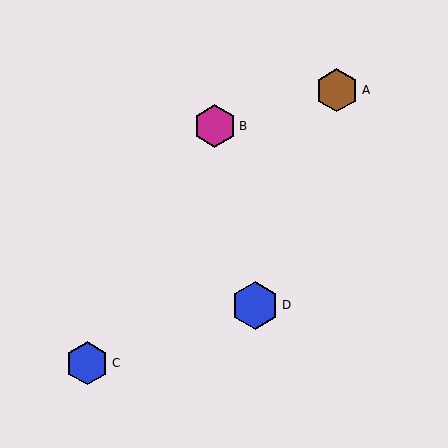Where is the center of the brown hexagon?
The center of the brown hexagon is at (337, 90).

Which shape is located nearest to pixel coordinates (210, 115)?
The magenta hexagon (labeled B) at (215, 126) is nearest to that location.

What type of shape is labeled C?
Shape C is a blue hexagon.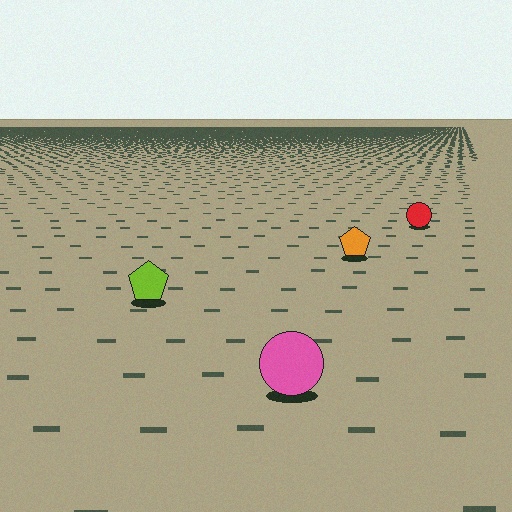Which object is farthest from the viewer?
The red circle is farthest from the viewer. It appears smaller and the ground texture around it is denser.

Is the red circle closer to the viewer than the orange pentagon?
No. The orange pentagon is closer — you can tell from the texture gradient: the ground texture is coarser near it.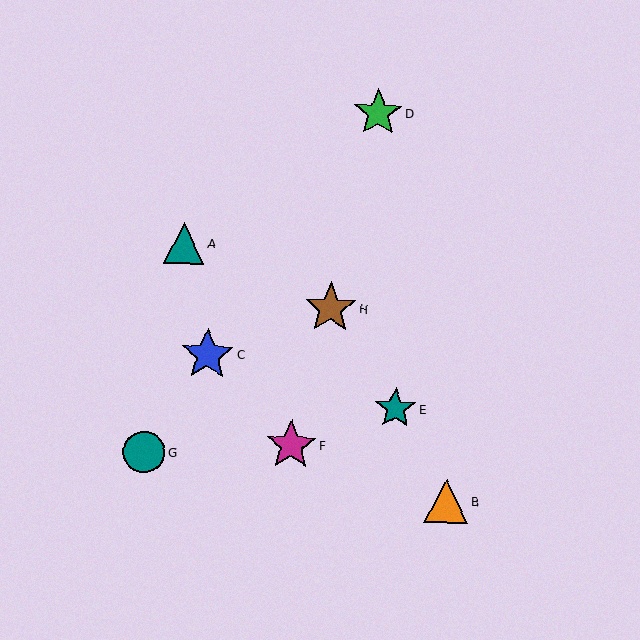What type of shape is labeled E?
Shape E is a teal star.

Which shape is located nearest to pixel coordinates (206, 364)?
The blue star (labeled C) at (208, 355) is nearest to that location.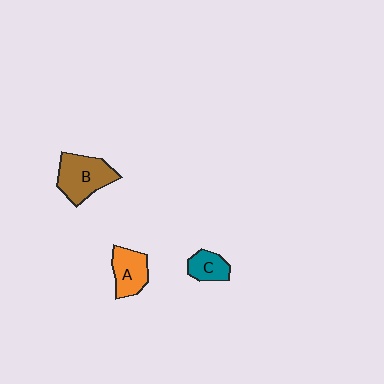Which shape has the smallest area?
Shape C (teal).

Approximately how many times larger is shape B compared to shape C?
Approximately 2.0 times.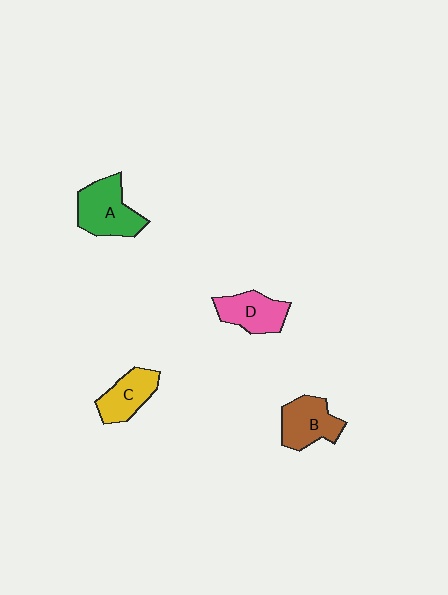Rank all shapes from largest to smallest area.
From largest to smallest: A (green), B (brown), D (pink), C (yellow).